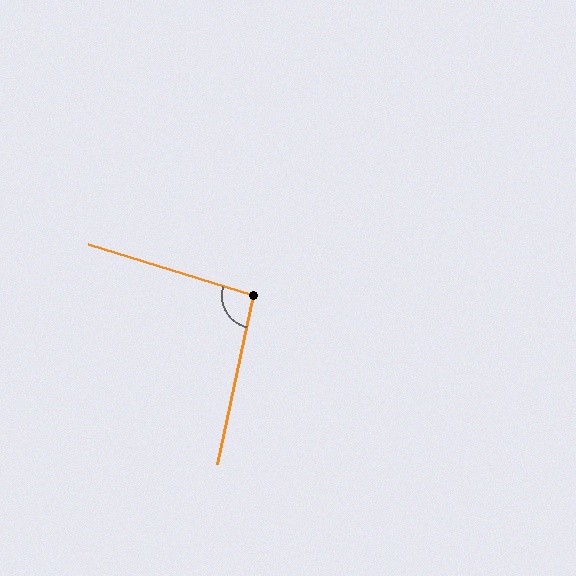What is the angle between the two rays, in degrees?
Approximately 95 degrees.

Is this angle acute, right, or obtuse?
It is approximately a right angle.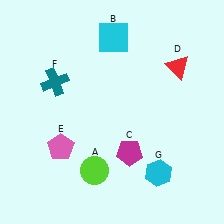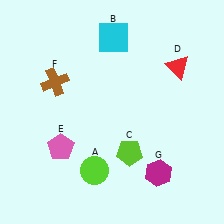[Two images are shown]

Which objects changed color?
C changed from magenta to lime. F changed from teal to brown. G changed from cyan to magenta.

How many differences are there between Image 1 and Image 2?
There are 3 differences between the two images.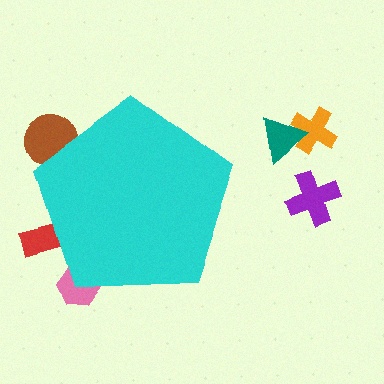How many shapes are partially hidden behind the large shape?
3 shapes are partially hidden.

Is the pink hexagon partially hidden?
Yes, the pink hexagon is partially hidden behind the cyan pentagon.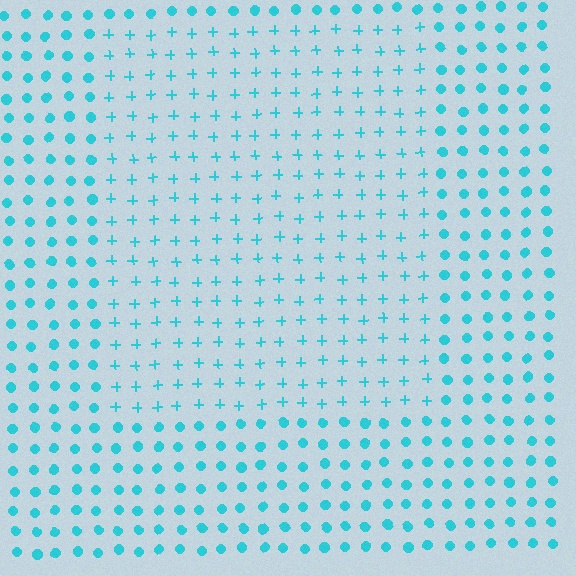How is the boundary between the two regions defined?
The boundary is defined by a change in element shape: plus signs inside vs. circles outside. All elements share the same color and spacing.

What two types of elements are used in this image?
The image uses plus signs inside the rectangle region and circles outside it.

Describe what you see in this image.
The image is filled with small cyan elements arranged in a uniform grid. A rectangle-shaped region contains plus signs, while the surrounding area contains circles. The boundary is defined purely by the change in element shape.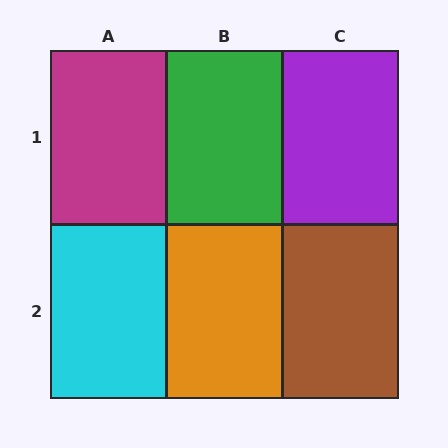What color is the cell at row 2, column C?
Brown.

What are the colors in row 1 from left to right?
Magenta, green, purple.